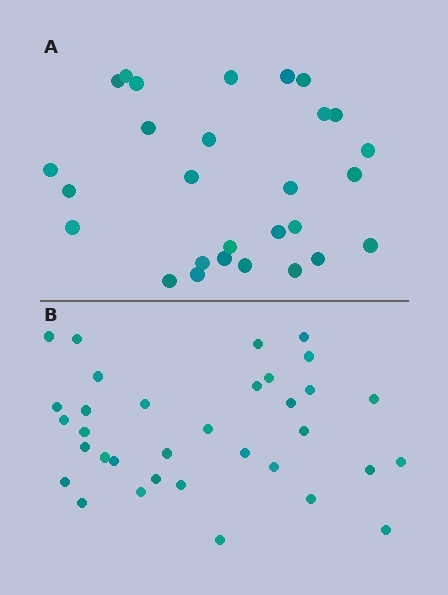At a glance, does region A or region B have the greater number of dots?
Region B (the bottom region) has more dots.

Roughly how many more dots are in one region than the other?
Region B has about 6 more dots than region A.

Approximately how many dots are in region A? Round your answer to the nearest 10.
About 30 dots. (The exact count is 28, which rounds to 30.)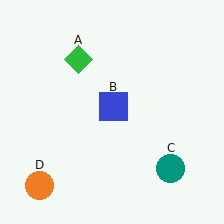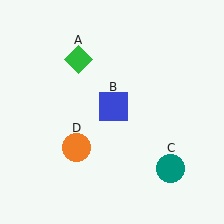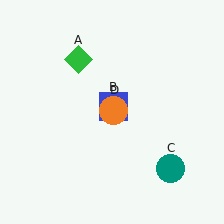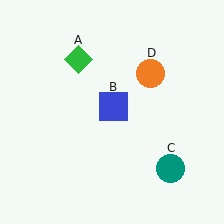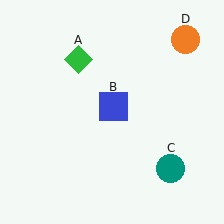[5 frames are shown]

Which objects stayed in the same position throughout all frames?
Green diamond (object A) and blue square (object B) and teal circle (object C) remained stationary.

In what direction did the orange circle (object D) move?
The orange circle (object D) moved up and to the right.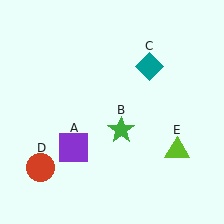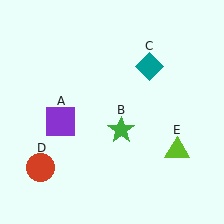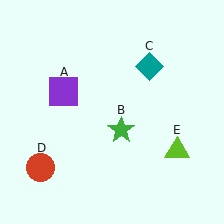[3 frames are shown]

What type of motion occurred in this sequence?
The purple square (object A) rotated clockwise around the center of the scene.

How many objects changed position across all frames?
1 object changed position: purple square (object A).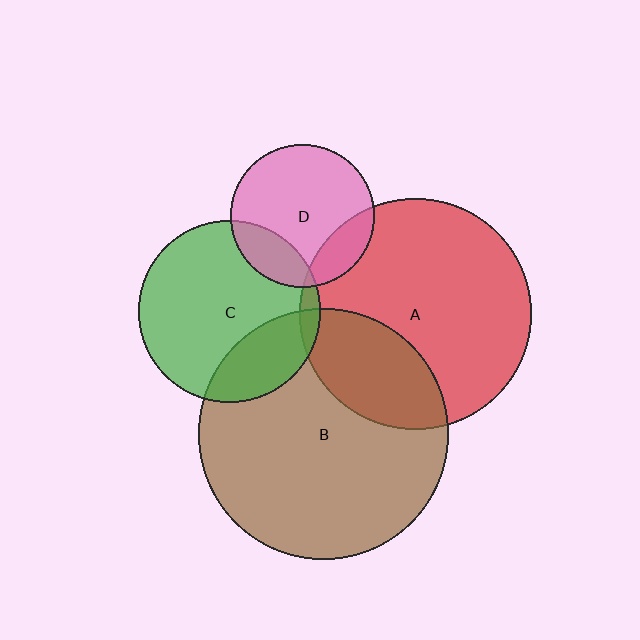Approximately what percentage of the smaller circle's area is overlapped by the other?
Approximately 25%.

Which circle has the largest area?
Circle B (brown).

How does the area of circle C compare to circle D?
Approximately 1.6 times.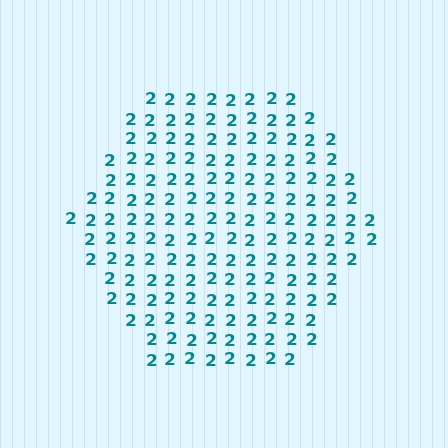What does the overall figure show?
The overall figure shows a hexagon.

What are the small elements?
The small elements are digit 2's.